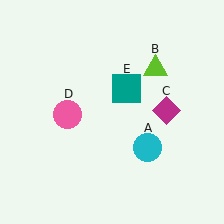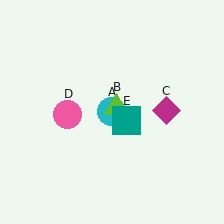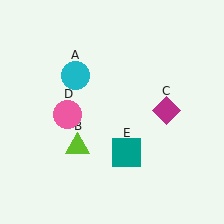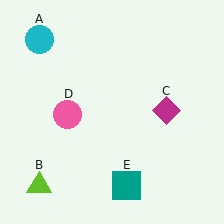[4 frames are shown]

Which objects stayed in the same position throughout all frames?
Magenta diamond (object C) and pink circle (object D) remained stationary.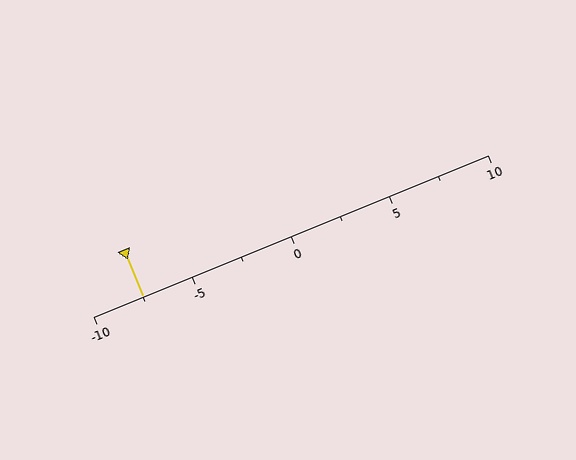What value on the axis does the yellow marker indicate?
The marker indicates approximately -7.5.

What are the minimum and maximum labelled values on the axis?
The axis runs from -10 to 10.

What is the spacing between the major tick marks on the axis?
The major ticks are spaced 5 apart.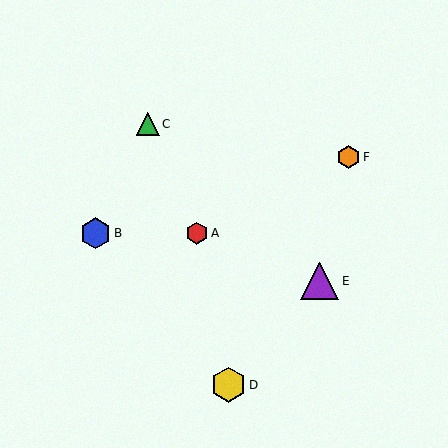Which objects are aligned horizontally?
Objects A, B are aligned horizontally.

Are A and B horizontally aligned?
Yes, both are at y≈233.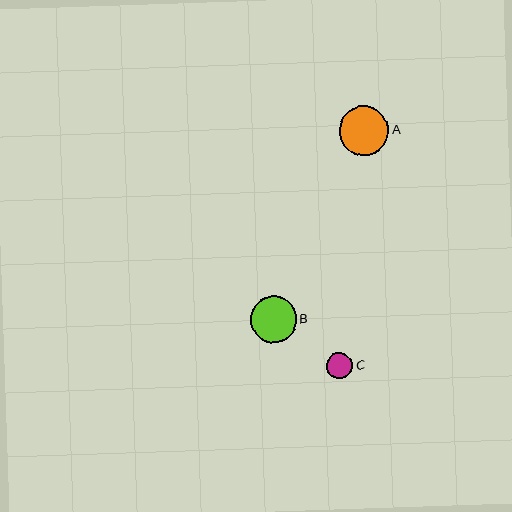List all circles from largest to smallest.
From largest to smallest: A, B, C.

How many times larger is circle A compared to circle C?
Circle A is approximately 1.9 times the size of circle C.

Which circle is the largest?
Circle A is the largest with a size of approximately 49 pixels.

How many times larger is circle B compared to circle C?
Circle B is approximately 1.8 times the size of circle C.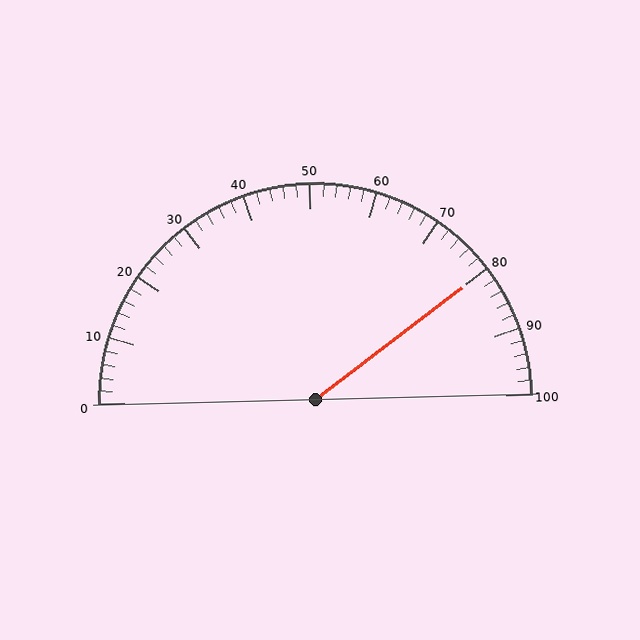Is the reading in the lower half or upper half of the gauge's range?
The reading is in the upper half of the range (0 to 100).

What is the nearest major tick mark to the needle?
The nearest major tick mark is 80.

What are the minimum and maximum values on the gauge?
The gauge ranges from 0 to 100.